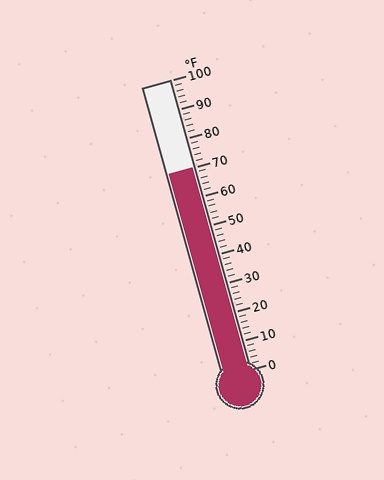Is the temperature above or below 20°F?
The temperature is above 20°F.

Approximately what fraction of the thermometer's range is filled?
The thermometer is filled to approximately 70% of its range.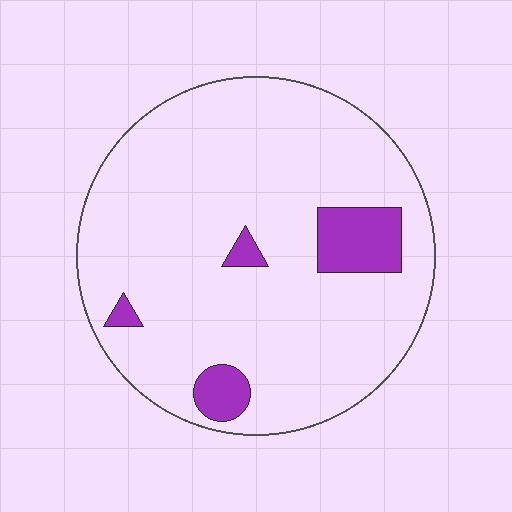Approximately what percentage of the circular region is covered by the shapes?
Approximately 10%.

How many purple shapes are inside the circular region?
4.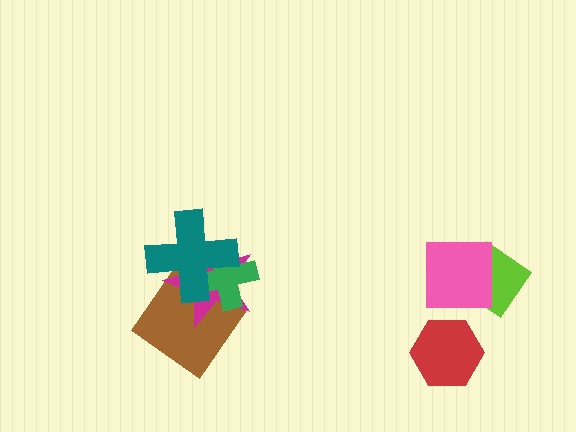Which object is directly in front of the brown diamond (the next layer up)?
The magenta star is directly in front of the brown diamond.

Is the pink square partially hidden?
No, no other shape covers it.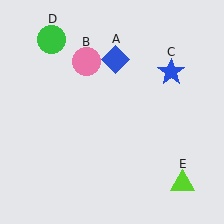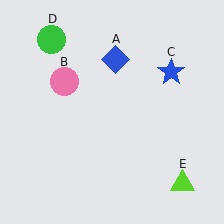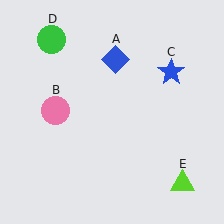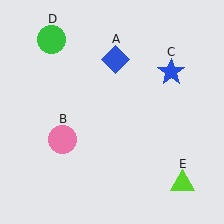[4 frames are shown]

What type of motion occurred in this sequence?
The pink circle (object B) rotated counterclockwise around the center of the scene.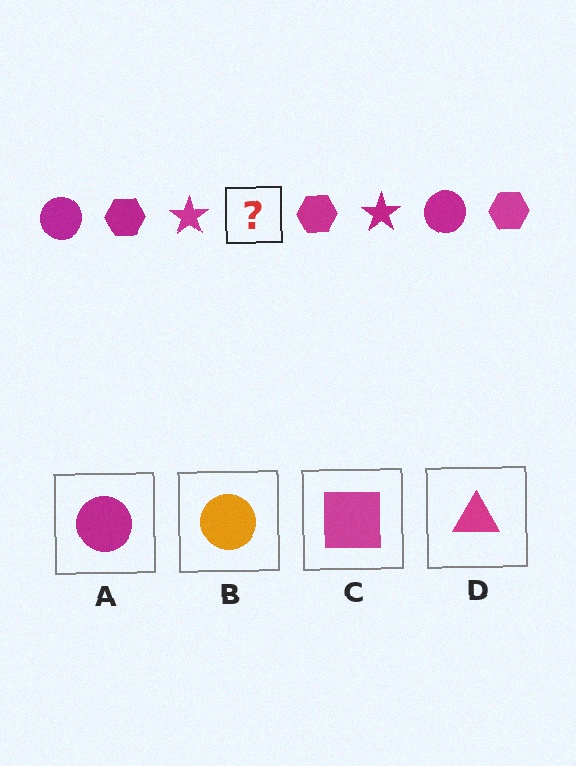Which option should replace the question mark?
Option A.